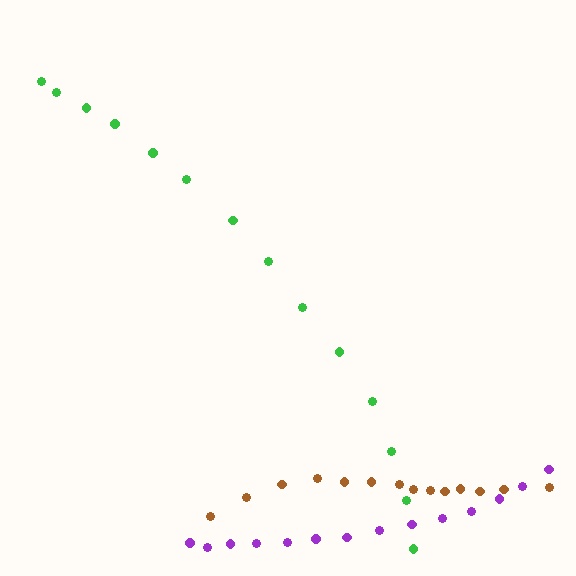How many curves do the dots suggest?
There are 3 distinct paths.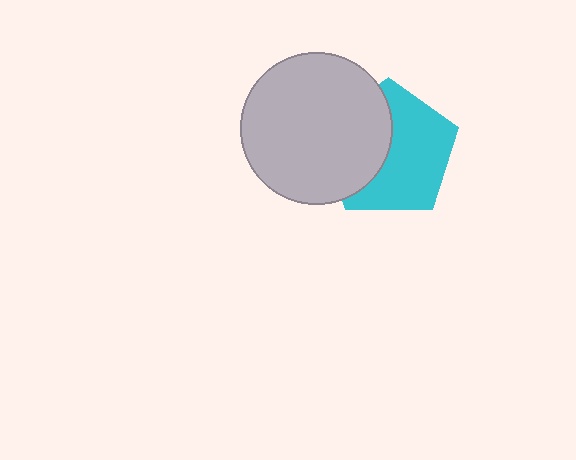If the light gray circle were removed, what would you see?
You would see the complete cyan pentagon.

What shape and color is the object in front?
The object in front is a light gray circle.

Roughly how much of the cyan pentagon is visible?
About half of it is visible (roughly 59%).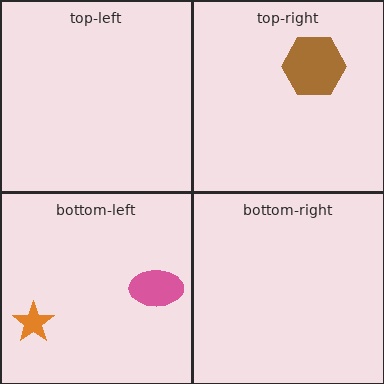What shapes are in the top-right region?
The brown hexagon.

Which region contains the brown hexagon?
The top-right region.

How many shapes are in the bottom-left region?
2.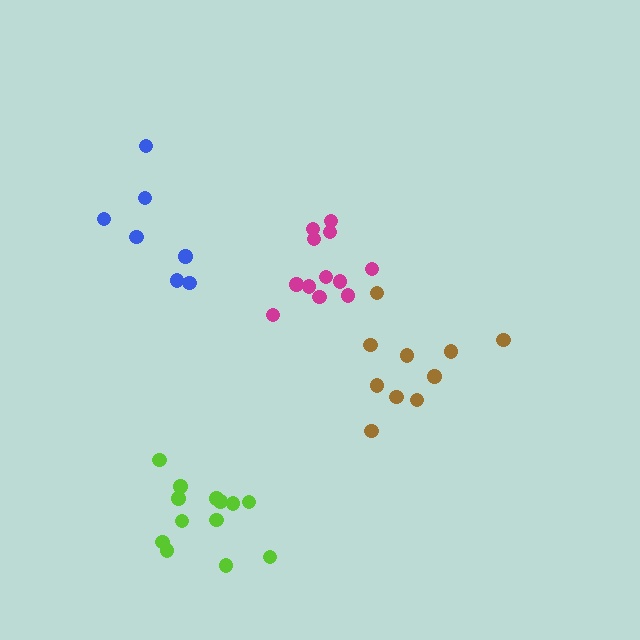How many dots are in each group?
Group 1: 7 dots, Group 2: 10 dots, Group 3: 13 dots, Group 4: 12 dots (42 total).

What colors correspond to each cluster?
The clusters are colored: blue, brown, lime, magenta.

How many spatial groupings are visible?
There are 4 spatial groupings.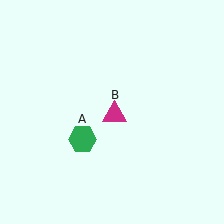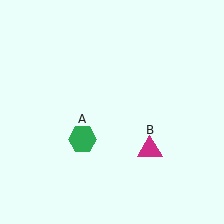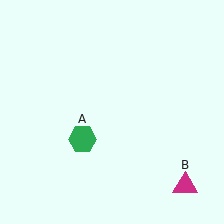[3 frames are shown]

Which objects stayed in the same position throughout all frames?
Green hexagon (object A) remained stationary.